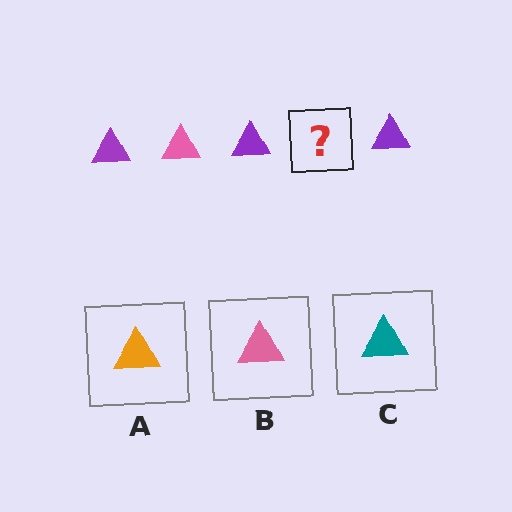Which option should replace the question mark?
Option B.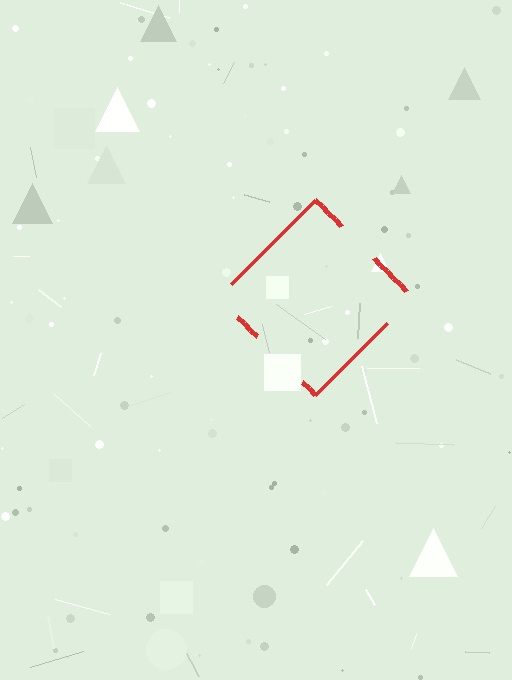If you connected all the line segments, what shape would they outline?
They would outline a diamond.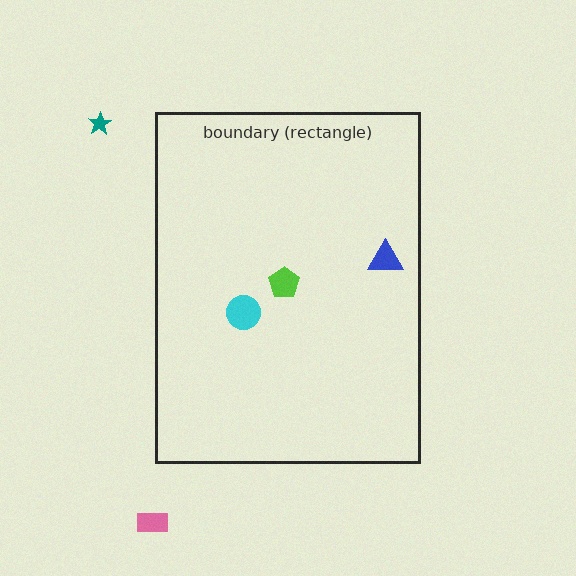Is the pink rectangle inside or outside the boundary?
Outside.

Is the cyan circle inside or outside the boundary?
Inside.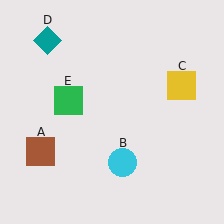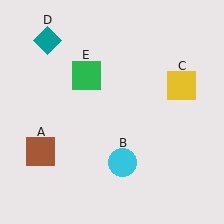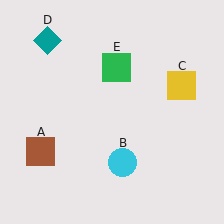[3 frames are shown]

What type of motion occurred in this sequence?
The green square (object E) rotated clockwise around the center of the scene.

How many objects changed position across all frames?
1 object changed position: green square (object E).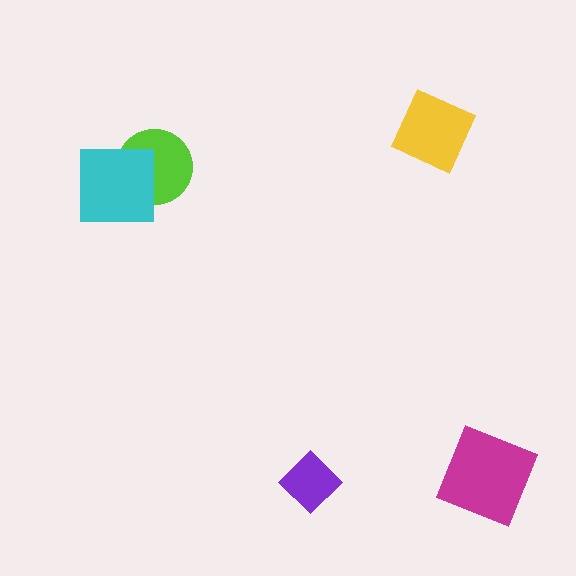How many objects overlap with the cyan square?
1 object overlaps with the cyan square.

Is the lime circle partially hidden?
Yes, it is partially covered by another shape.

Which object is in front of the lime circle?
The cyan square is in front of the lime circle.